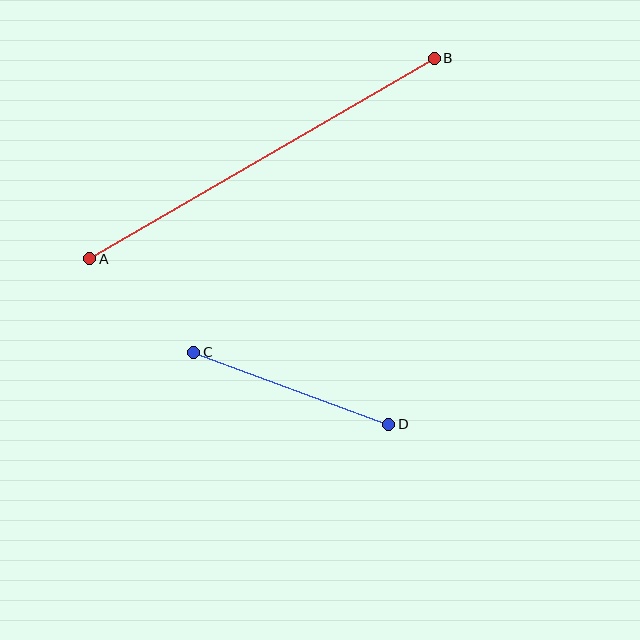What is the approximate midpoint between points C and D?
The midpoint is at approximately (291, 388) pixels.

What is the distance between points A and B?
The distance is approximately 399 pixels.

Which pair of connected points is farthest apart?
Points A and B are farthest apart.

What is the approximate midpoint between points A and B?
The midpoint is at approximately (262, 158) pixels.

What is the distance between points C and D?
The distance is approximately 208 pixels.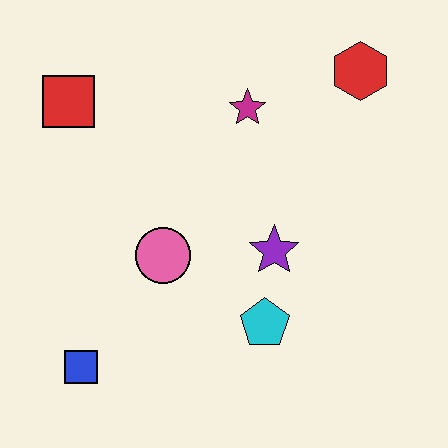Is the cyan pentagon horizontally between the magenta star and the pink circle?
No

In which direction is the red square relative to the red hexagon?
The red square is to the left of the red hexagon.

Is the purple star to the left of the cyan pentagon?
No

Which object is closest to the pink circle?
The purple star is closest to the pink circle.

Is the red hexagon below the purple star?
No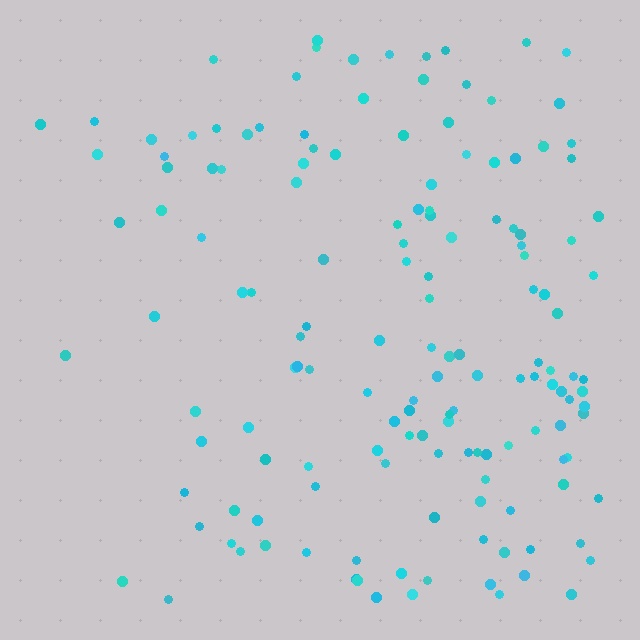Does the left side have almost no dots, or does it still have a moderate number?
Still a moderate number, just noticeably fewer than the right.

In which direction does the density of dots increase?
From left to right, with the right side densest.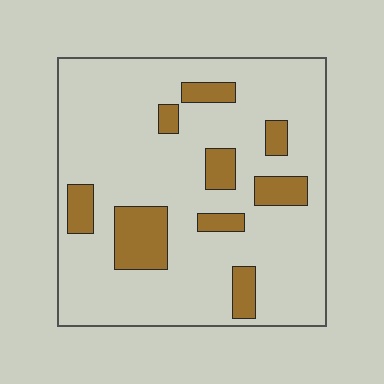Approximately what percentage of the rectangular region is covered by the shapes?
Approximately 15%.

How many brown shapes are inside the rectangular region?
9.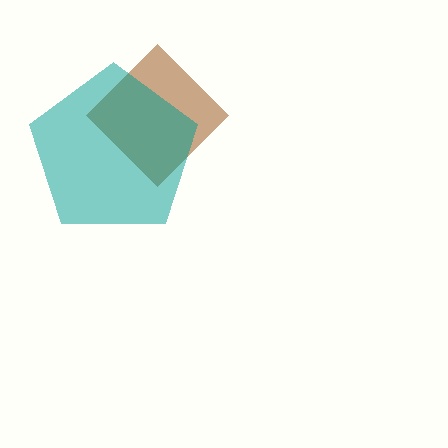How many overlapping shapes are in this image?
There are 2 overlapping shapes in the image.